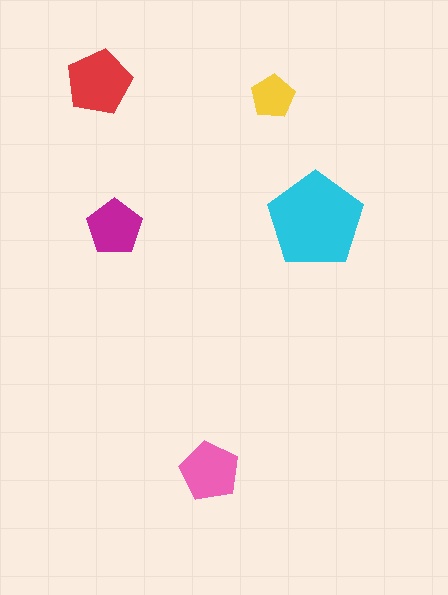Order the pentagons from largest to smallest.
the cyan one, the red one, the pink one, the magenta one, the yellow one.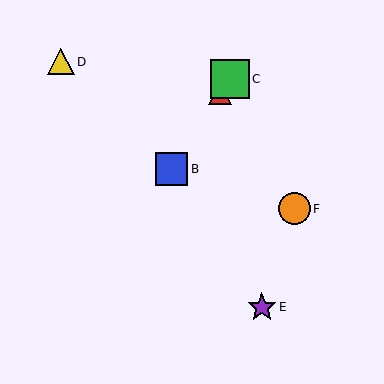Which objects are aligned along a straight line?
Objects A, B, C are aligned along a straight line.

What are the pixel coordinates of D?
Object D is at (61, 62).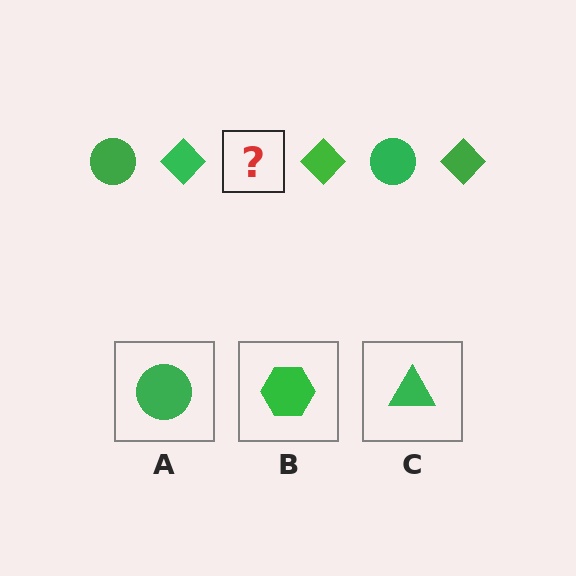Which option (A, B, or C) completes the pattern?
A.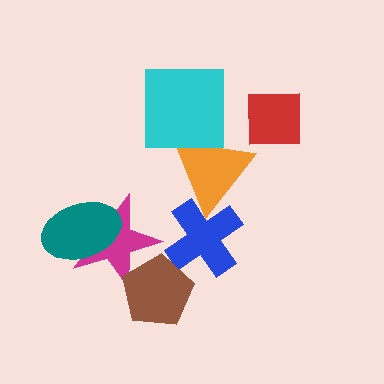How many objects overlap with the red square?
0 objects overlap with the red square.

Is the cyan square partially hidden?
No, no other shape covers it.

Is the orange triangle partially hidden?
Yes, it is partially covered by another shape.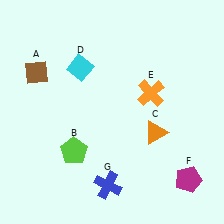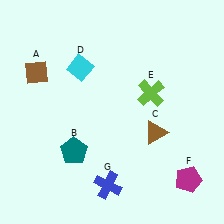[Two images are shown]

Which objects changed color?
B changed from lime to teal. C changed from orange to brown. E changed from orange to lime.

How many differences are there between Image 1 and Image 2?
There are 3 differences between the two images.